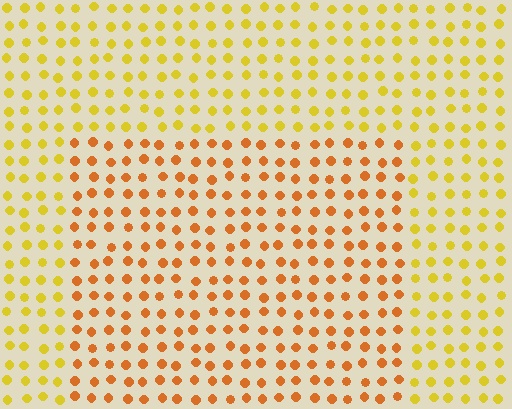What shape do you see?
I see a rectangle.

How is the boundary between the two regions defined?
The boundary is defined purely by a slight shift in hue (about 31 degrees). Spacing, size, and orientation are identical on both sides.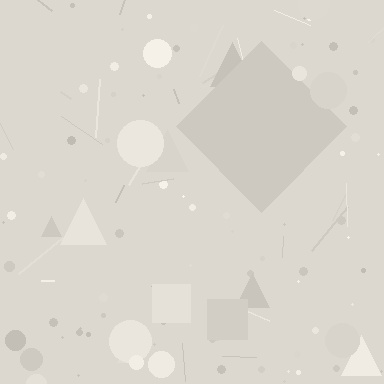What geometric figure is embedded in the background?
A diamond is embedded in the background.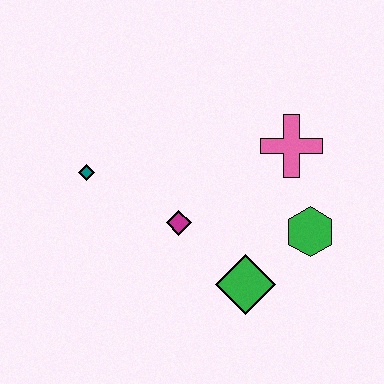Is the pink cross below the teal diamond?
No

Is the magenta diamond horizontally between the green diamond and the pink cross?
No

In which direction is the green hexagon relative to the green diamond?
The green hexagon is to the right of the green diamond.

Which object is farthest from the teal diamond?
The green hexagon is farthest from the teal diamond.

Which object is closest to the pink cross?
The green hexagon is closest to the pink cross.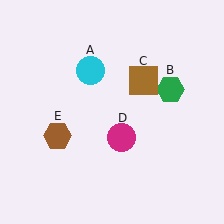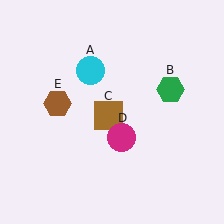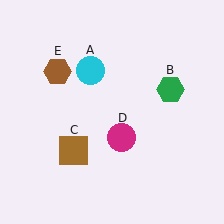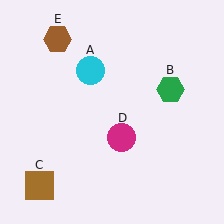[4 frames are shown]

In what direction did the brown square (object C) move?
The brown square (object C) moved down and to the left.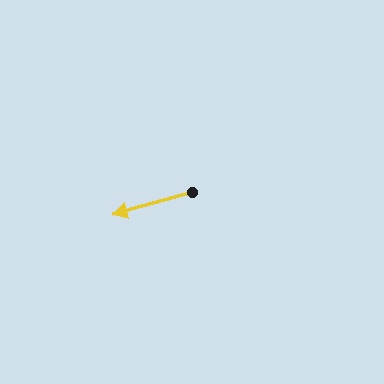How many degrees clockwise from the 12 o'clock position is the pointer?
Approximately 254 degrees.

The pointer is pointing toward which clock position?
Roughly 8 o'clock.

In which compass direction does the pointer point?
West.